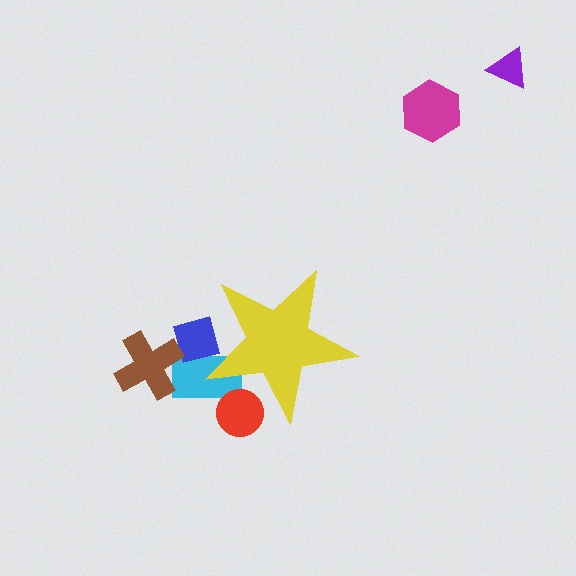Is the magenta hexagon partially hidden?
No, the magenta hexagon is fully visible.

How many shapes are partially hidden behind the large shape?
3 shapes are partially hidden.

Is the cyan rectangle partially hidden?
Yes, the cyan rectangle is partially hidden behind the yellow star.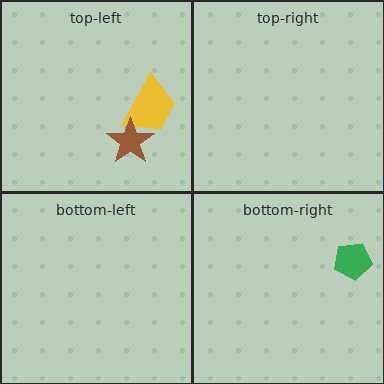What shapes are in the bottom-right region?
The green pentagon.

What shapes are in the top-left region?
The yellow trapezoid, the brown star.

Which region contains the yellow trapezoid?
The top-left region.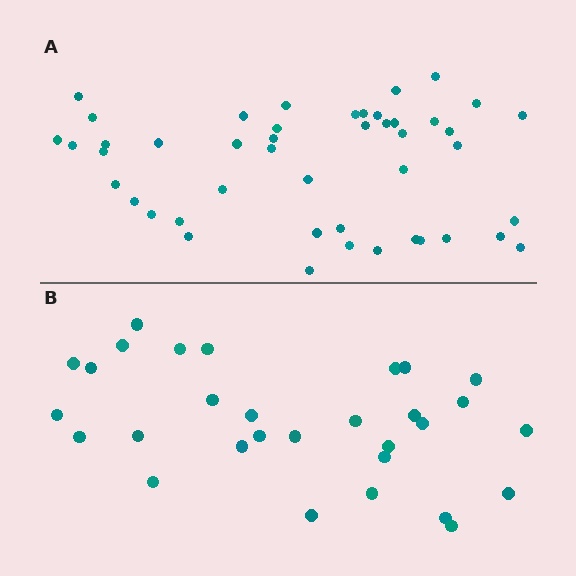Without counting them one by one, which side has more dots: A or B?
Region A (the top region) has more dots.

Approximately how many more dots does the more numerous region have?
Region A has approximately 15 more dots than region B.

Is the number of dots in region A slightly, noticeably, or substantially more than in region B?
Region A has substantially more. The ratio is roughly 1.5 to 1.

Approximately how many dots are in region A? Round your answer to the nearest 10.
About 50 dots. (The exact count is 46, which rounds to 50.)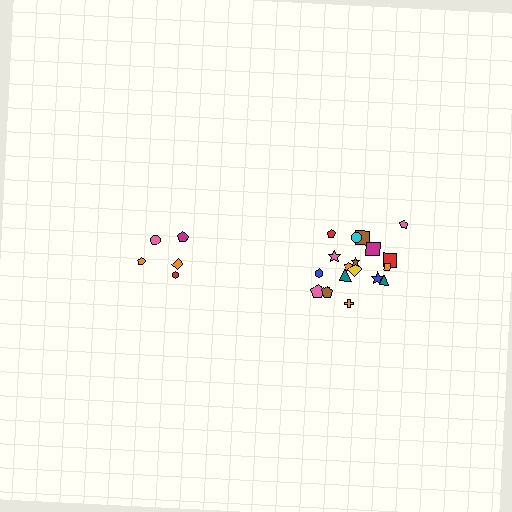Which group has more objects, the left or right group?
The right group.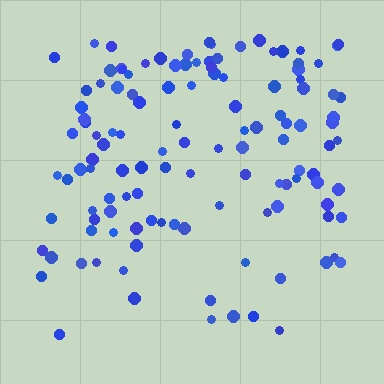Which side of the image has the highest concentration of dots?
The top.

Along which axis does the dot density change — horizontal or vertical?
Vertical.